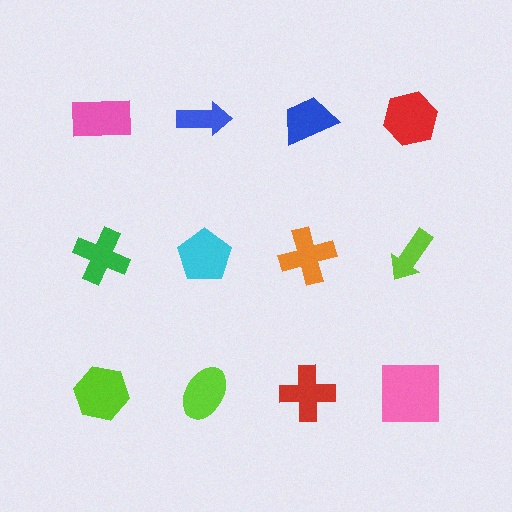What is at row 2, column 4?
A lime arrow.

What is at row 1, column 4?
A red hexagon.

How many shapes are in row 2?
4 shapes.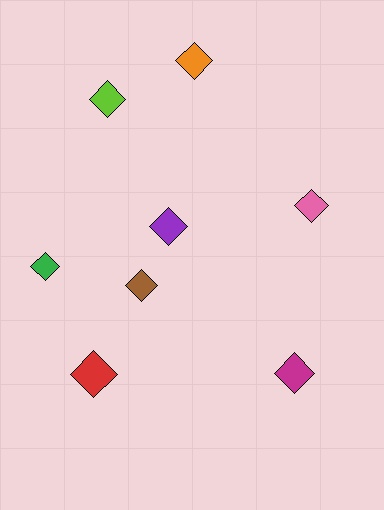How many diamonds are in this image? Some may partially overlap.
There are 8 diamonds.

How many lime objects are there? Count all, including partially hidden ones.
There is 1 lime object.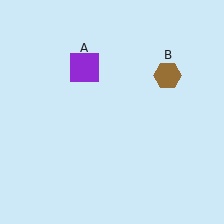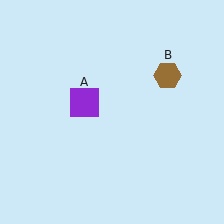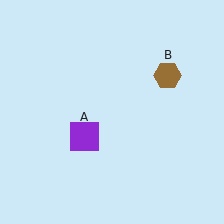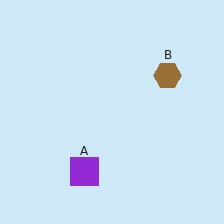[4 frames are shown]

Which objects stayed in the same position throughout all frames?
Brown hexagon (object B) remained stationary.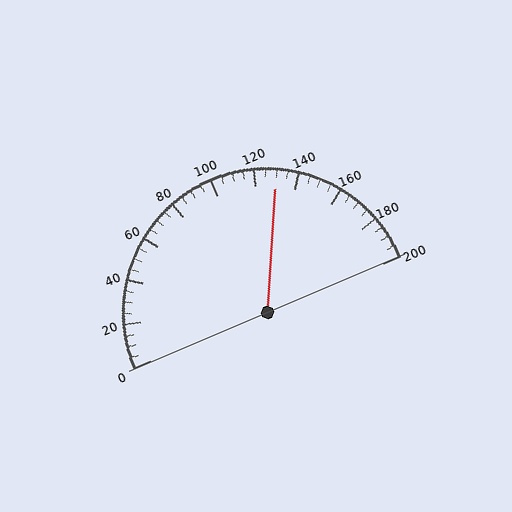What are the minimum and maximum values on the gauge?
The gauge ranges from 0 to 200.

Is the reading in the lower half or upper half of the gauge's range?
The reading is in the upper half of the range (0 to 200).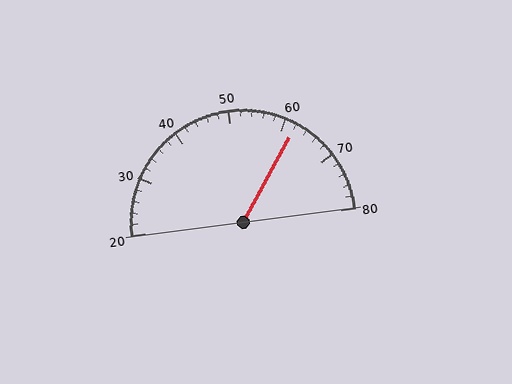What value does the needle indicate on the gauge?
The needle indicates approximately 62.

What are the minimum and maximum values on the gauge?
The gauge ranges from 20 to 80.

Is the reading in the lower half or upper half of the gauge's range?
The reading is in the upper half of the range (20 to 80).